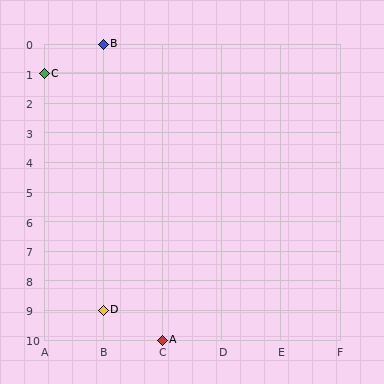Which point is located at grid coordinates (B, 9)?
Point D is at (B, 9).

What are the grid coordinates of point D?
Point D is at grid coordinates (B, 9).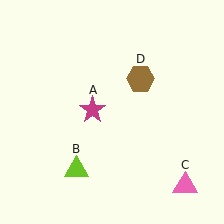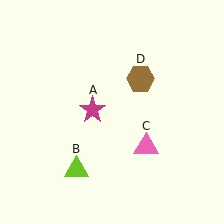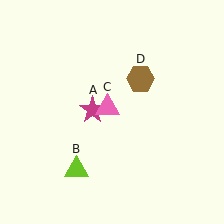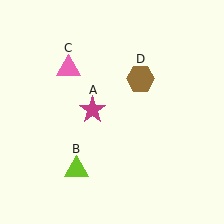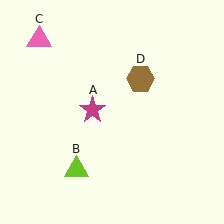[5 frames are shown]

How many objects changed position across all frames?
1 object changed position: pink triangle (object C).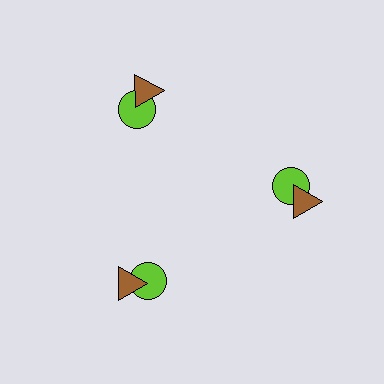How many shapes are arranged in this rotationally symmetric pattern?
There are 6 shapes, arranged in 3 groups of 2.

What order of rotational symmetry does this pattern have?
This pattern has 3-fold rotational symmetry.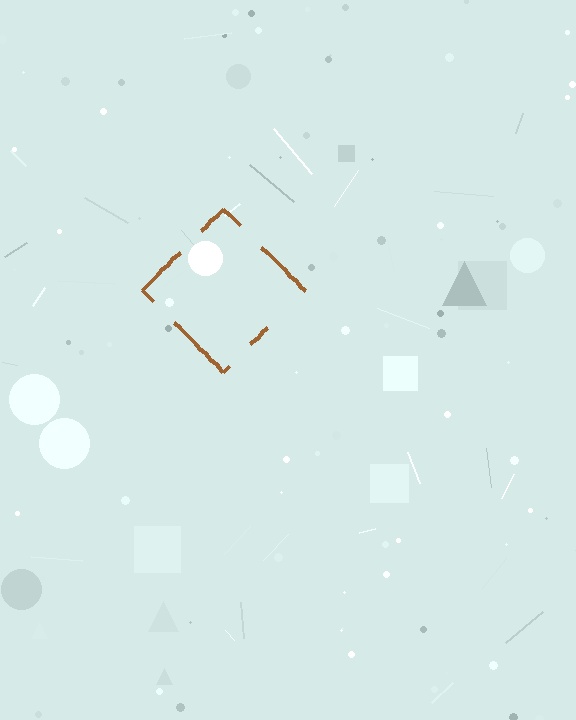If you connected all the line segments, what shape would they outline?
They would outline a diamond.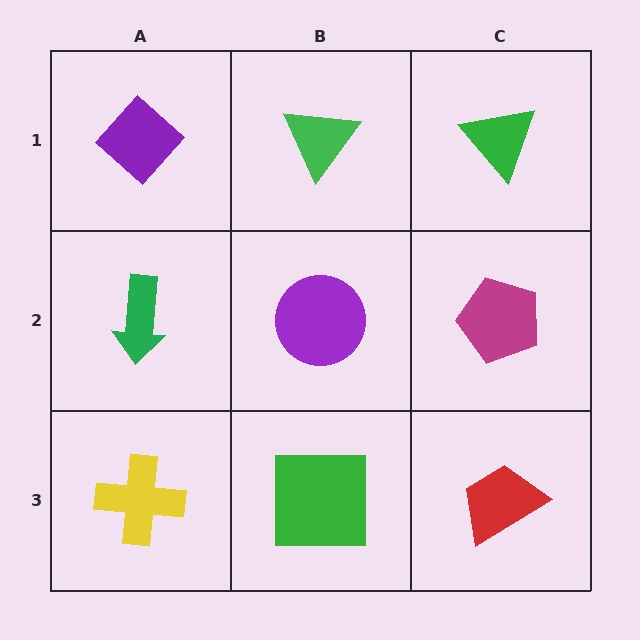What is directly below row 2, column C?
A red trapezoid.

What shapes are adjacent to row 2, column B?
A green triangle (row 1, column B), a green square (row 3, column B), a green arrow (row 2, column A), a magenta pentagon (row 2, column C).